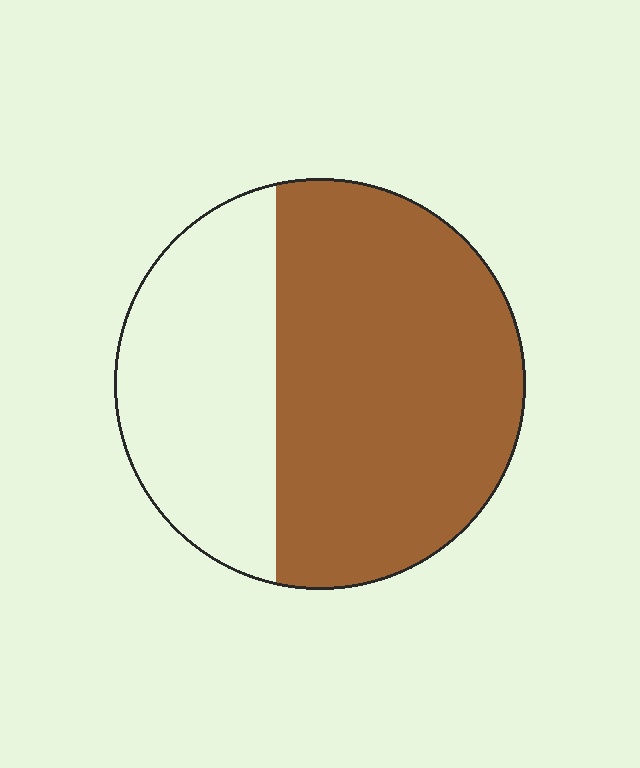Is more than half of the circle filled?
Yes.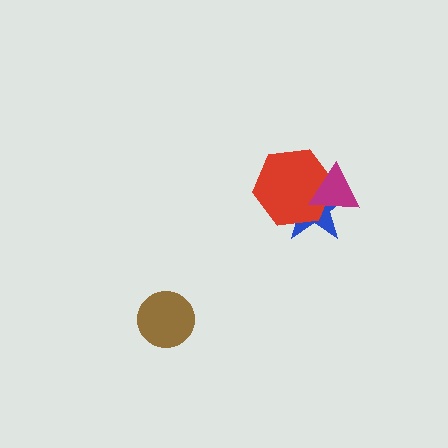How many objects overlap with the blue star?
2 objects overlap with the blue star.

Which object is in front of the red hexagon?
The magenta triangle is in front of the red hexagon.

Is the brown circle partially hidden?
No, no other shape covers it.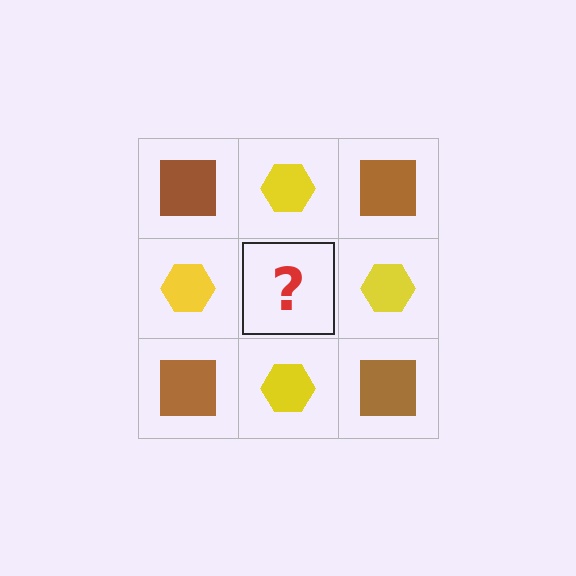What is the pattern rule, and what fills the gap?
The rule is that it alternates brown square and yellow hexagon in a checkerboard pattern. The gap should be filled with a brown square.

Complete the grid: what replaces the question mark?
The question mark should be replaced with a brown square.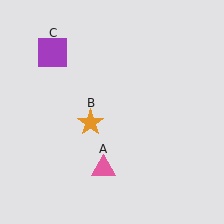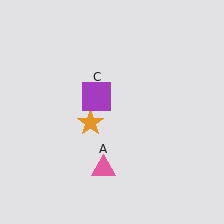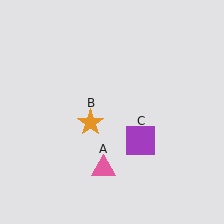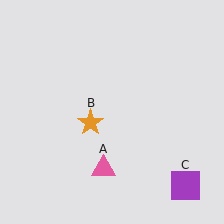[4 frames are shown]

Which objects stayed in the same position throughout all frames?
Pink triangle (object A) and orange star (object B) remained stationary.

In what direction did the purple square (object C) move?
The purple square (object C) moved down and to the right.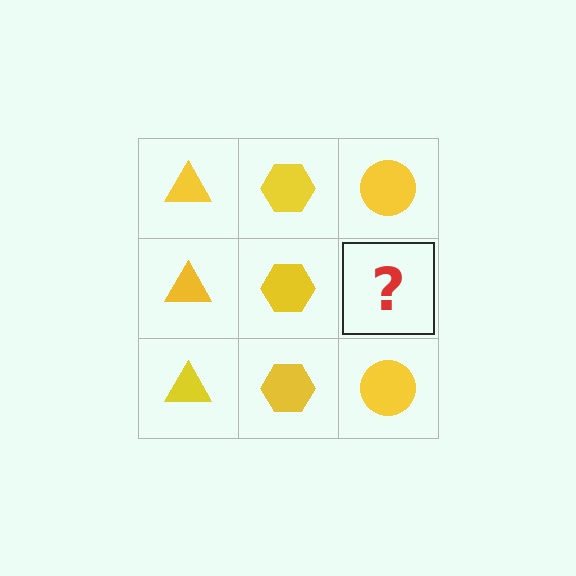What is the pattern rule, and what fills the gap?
The rule is that each column has a consistent shape. The gap should be filled with a yellow circle.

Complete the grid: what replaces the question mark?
The question mark should be replaced with a yellow circle.